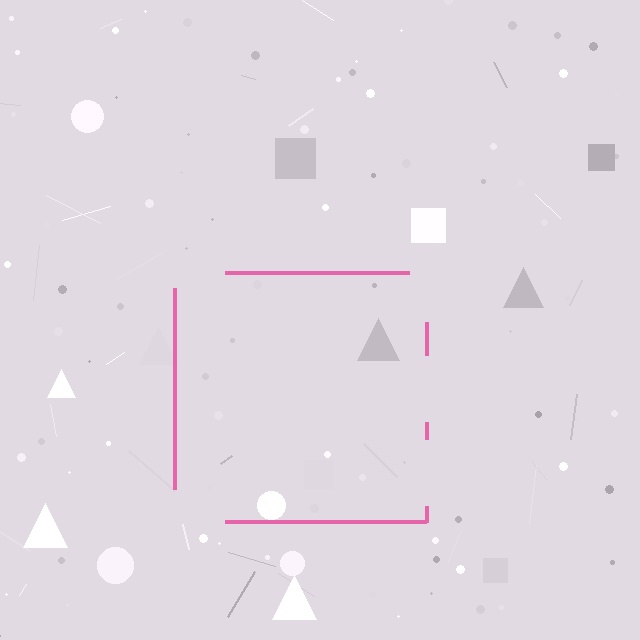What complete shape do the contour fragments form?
The contour fragments form a square.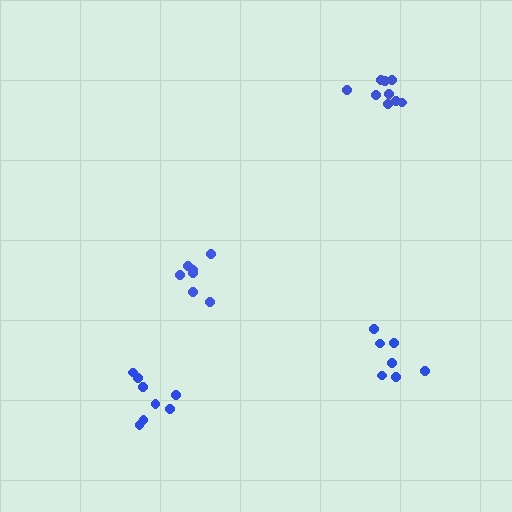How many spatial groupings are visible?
There are 4 spatial groupings.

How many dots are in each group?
Group 1: 7 dots, Group 2: 9 dots, Group 3: 8 dots, Group 4: 7 dots (31 total).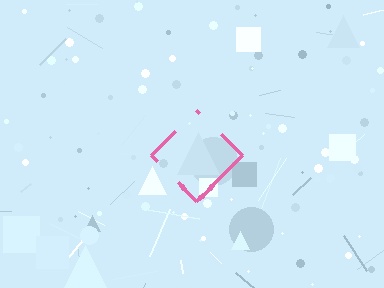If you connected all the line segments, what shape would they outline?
They would outline a diamond.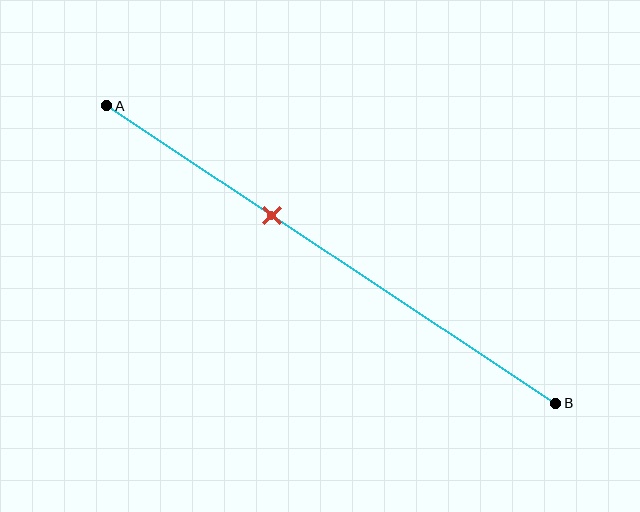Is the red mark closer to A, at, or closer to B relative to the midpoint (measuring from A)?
The red mark is closer to point A than the midpoint of segment AB.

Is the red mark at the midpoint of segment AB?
No, the mark is at about 35% from A, not at the 50% midpoint.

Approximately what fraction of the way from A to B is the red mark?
The red mark is approximately 35% of the way from A to B.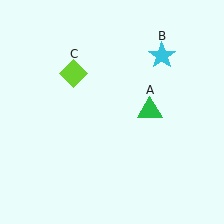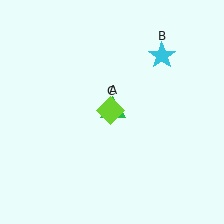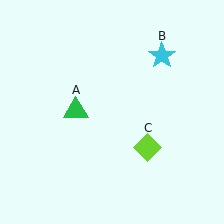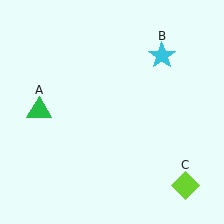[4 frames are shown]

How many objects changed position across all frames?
2 objects changed position: green triangle (object A), lime diamond (object C).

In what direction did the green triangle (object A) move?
The green triangle (object A) moved left.